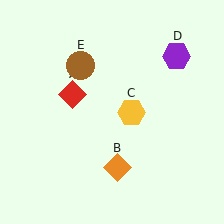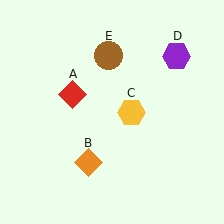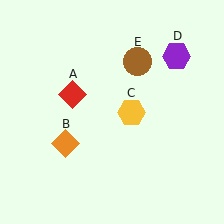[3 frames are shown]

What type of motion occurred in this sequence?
The orange diamond (object B), brown circle (object E) rotated clockwise around the center of the scene.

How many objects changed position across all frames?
2 objects changed position: orange diamond (object B), brown circle (object E).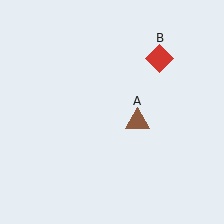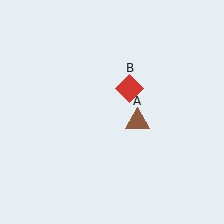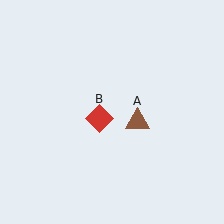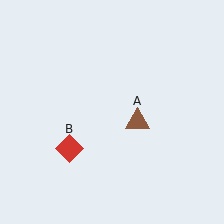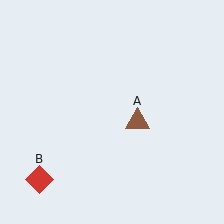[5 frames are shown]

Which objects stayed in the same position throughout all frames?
Brown triangle (object A) remained stationary.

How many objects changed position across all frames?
1 object changed position: red diamond (object B).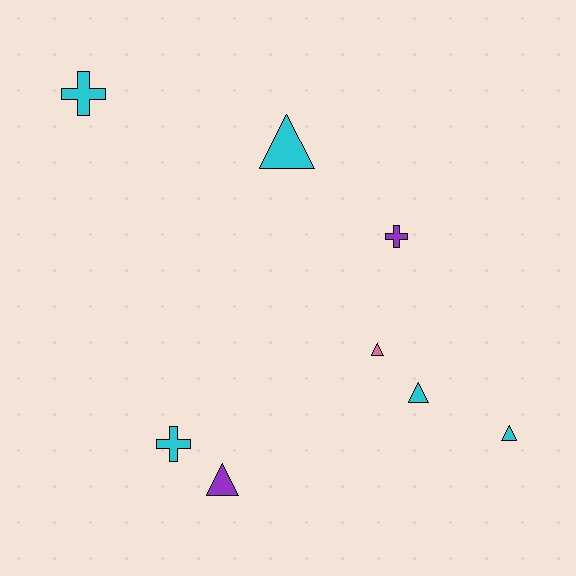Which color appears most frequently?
Cyan, with 5 objects.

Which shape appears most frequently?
Triangle, with 5 objects.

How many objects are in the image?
There are 8 objects.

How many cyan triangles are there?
There are 3 cyan triangles.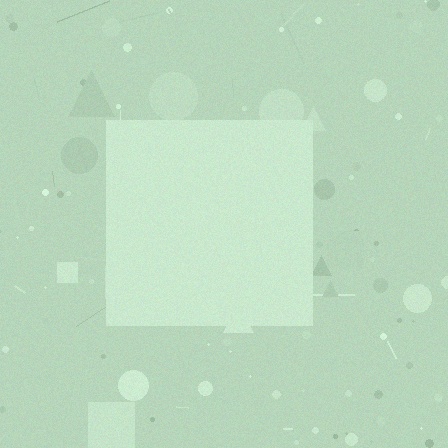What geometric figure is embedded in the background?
A square is embedded in the background.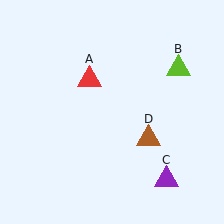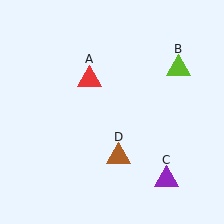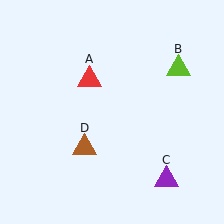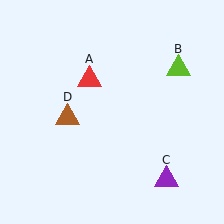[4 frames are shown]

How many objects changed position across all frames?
1 object changed position: brown triangle (object D).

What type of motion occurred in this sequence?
The brown triangle (object D) rotated clockwise around the center of the scene.